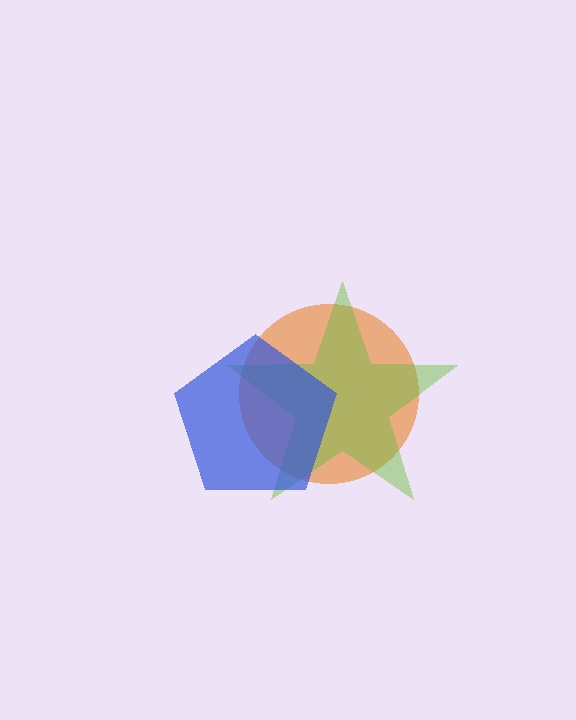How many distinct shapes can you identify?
There are 3 distinct shapes: an orange circle, a lime star, a blue pentagon.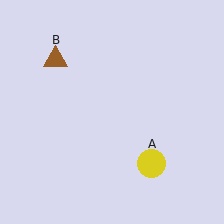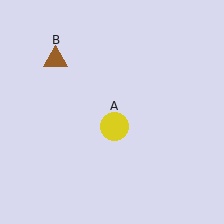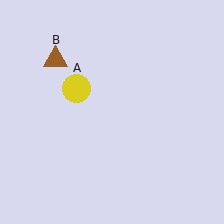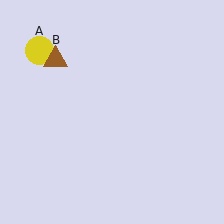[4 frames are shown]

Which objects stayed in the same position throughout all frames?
Brown triangle (object B) remained stationary.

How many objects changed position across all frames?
1 object changed position: yellow circle (object A).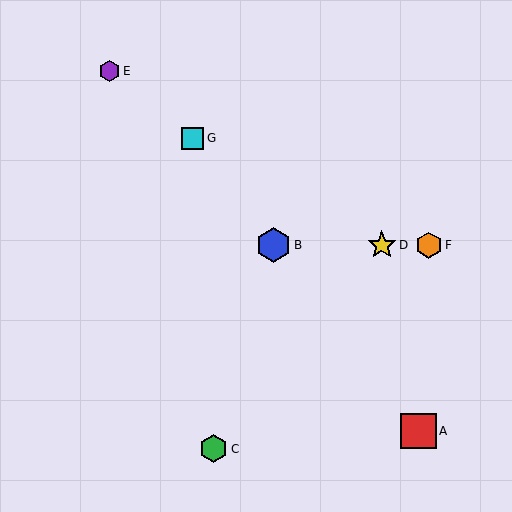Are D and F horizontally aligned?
Yes, both are at y≈245.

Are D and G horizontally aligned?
No, D is at y≈245 and G is at y≈138.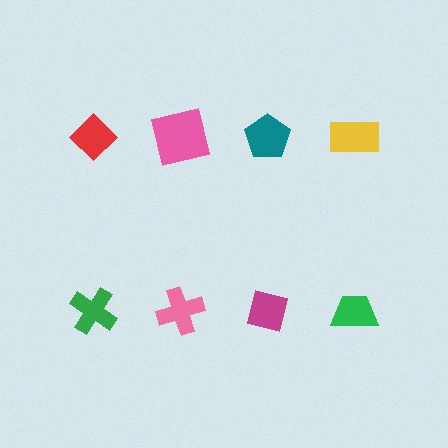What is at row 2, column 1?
A green cross.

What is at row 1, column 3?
A teal pentagon.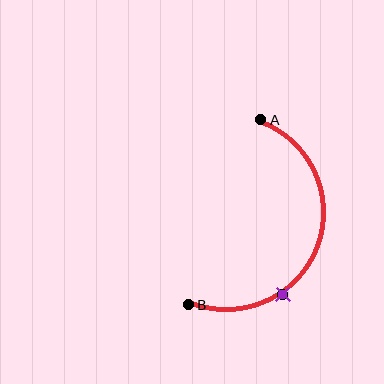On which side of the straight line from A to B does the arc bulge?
The arc bulges to the right of the straight line connecting A and B.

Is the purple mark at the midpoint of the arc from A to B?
No. The purple mark lies on the arc but is closer to endpoint B. The arc midpoint would be at the point on the curve equidistant along the arc from both A and B.